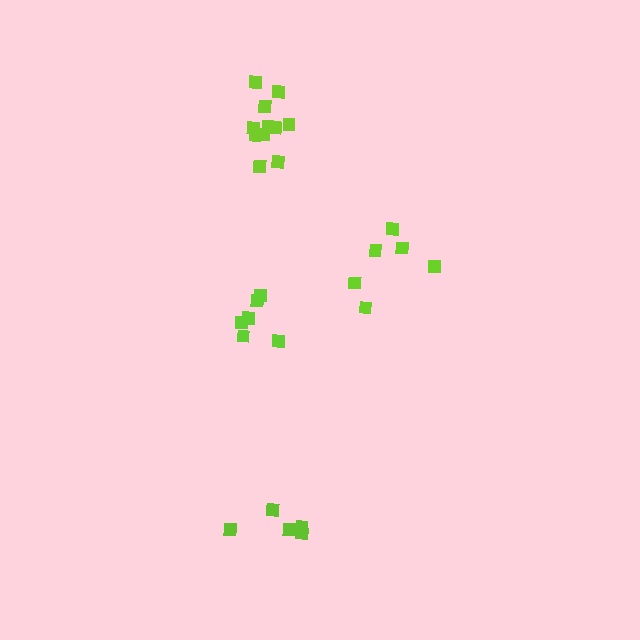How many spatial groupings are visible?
There are 4 spatial groupings.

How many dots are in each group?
Group 1: 6 dots, Group 2: 5 dots, Group 3: 6 dots, Group 4: 11 dots (28 total).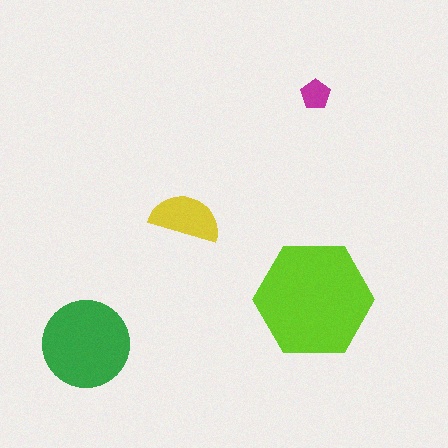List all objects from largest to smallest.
The lime hexagon, the green circle, the yellow semicircle, the magenta pentagon.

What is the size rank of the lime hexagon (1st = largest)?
1st.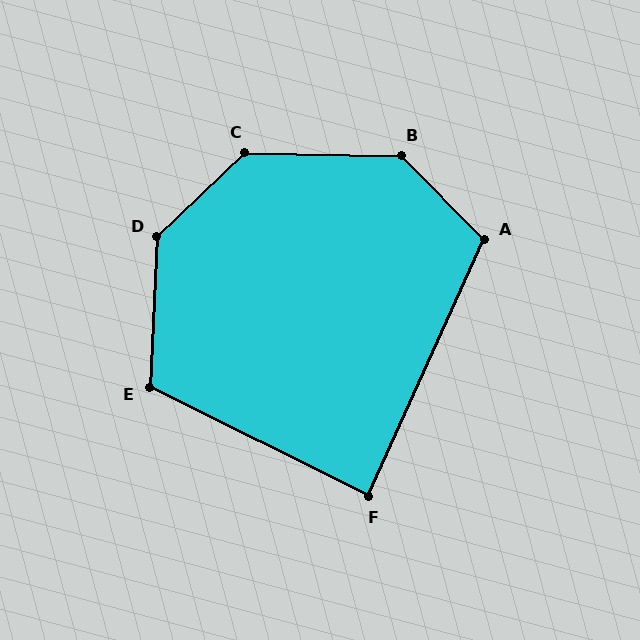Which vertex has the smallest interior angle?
F, at approximately 88 degrees.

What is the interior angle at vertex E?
Approximately 114 degrees (obtuse).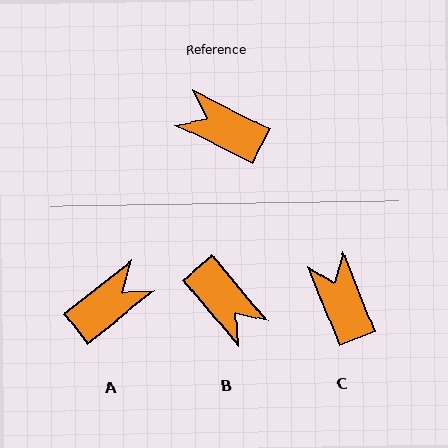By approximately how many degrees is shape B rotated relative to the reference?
Approximately 156 degrees counter-clockwise.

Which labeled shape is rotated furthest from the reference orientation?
B, about 156 degrees away.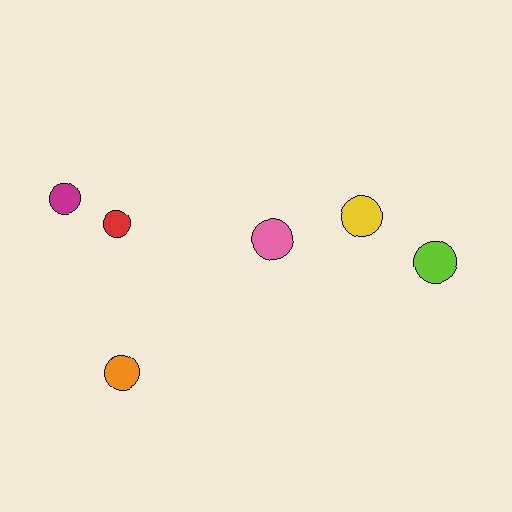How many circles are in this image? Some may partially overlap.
There are 6 circles.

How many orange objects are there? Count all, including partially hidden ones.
There is 1 orange object.